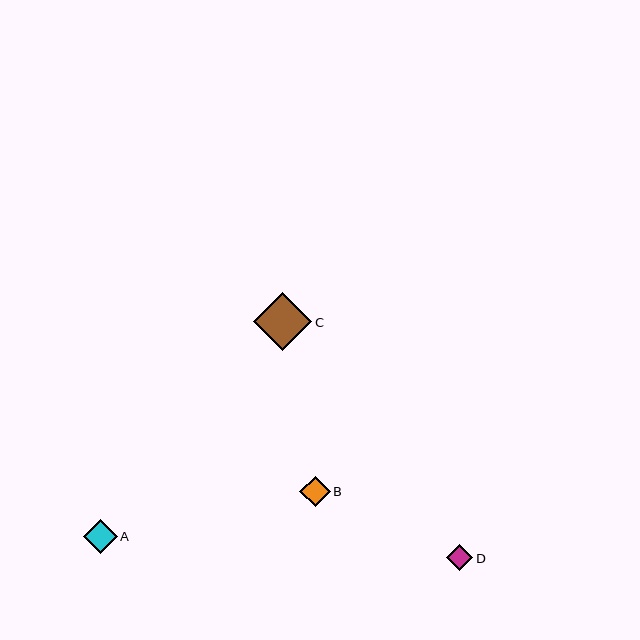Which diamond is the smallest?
Diamond D is the smallest with a size of approximately 26 pixels.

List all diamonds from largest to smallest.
From largest to smallest: C, A, B, D.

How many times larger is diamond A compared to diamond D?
Diamond A is approximately 1.3 times the size of diamond D.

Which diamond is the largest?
Diamond C is the largest with a size of approximately 58 pixels.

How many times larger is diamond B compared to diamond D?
Diamond B is approximately 1.2 times the size of diamond D.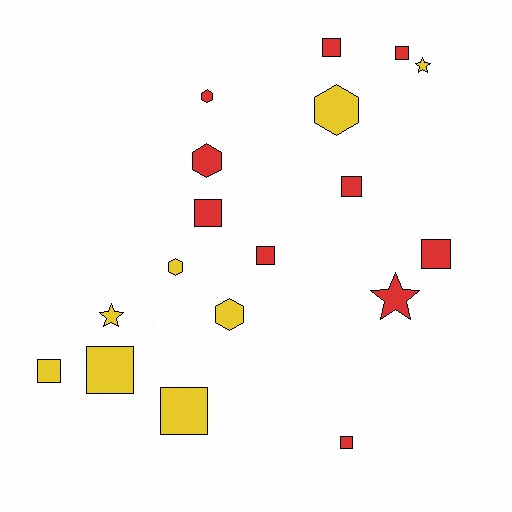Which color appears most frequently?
Red, with 10 objects.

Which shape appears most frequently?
Square, with 10 objects.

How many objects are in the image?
There are 18 objects.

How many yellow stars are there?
There are 2 yellow stars.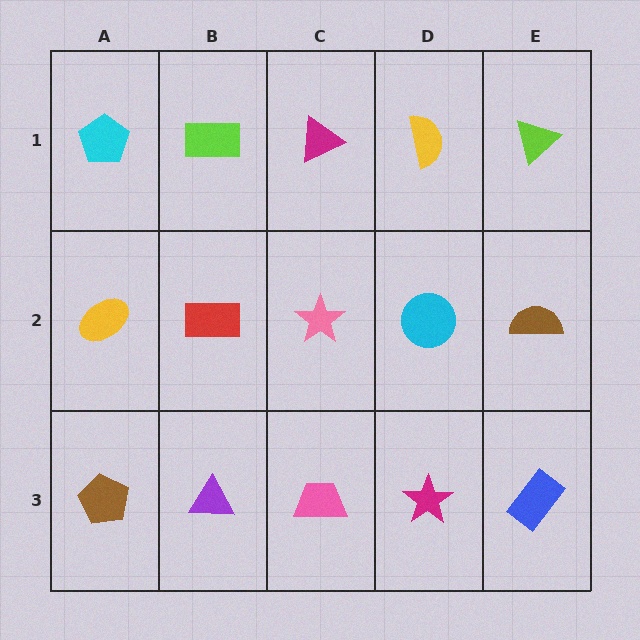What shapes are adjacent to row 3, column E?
A brown semicircle (row 2, column E), a magenta star (row 3, column D).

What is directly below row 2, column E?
A blue rectangle.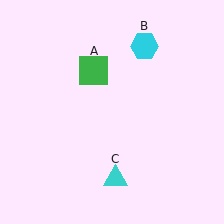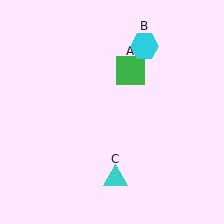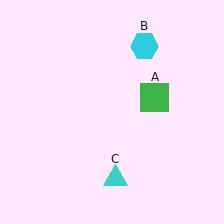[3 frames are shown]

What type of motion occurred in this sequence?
The green square (object A) rotated clockwise around the center of the scene.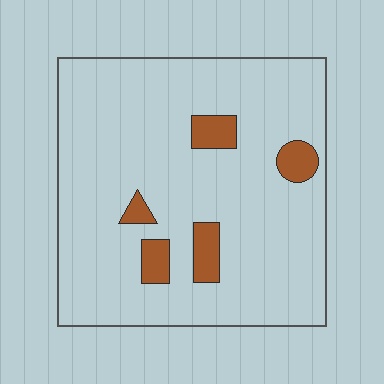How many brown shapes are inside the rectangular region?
5.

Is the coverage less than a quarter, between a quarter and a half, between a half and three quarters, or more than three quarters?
Less than a quarter.